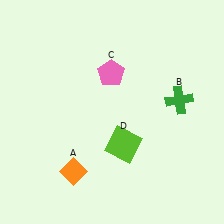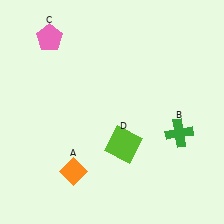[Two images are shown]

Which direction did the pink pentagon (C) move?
The pink pentagon (C) moved left.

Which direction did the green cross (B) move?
The green cross (B) moved down.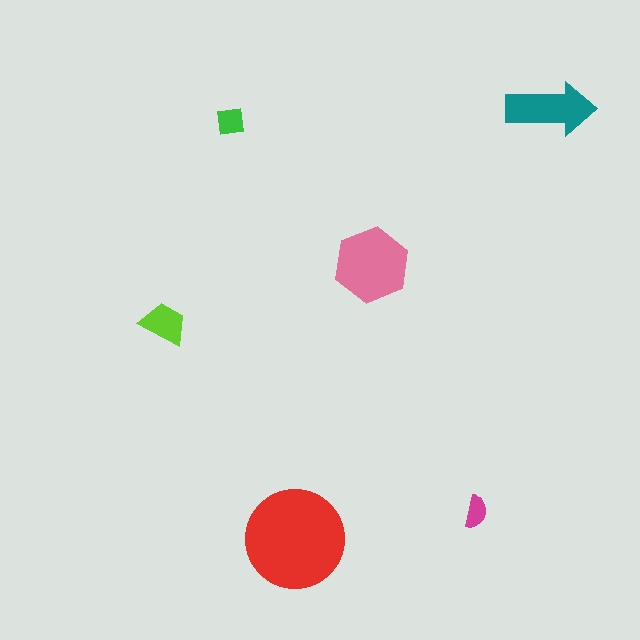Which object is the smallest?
The magenta semicircle.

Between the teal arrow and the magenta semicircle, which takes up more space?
The teal arrow.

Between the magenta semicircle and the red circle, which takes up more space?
The red circle.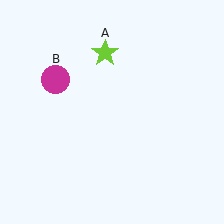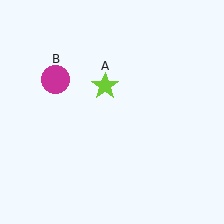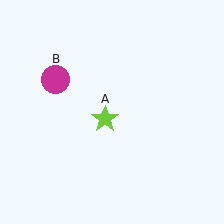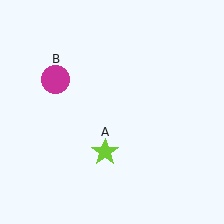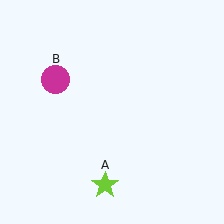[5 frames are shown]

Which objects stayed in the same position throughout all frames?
Magenta circle (object B) remained stationary.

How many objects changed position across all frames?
1 object changed position: lime star (object A).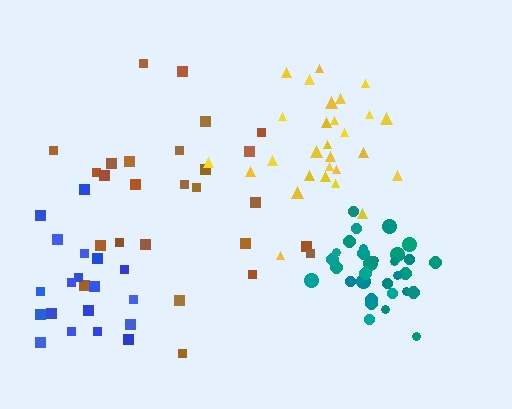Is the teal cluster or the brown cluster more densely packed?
Teal.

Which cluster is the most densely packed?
Teal.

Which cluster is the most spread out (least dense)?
Brown.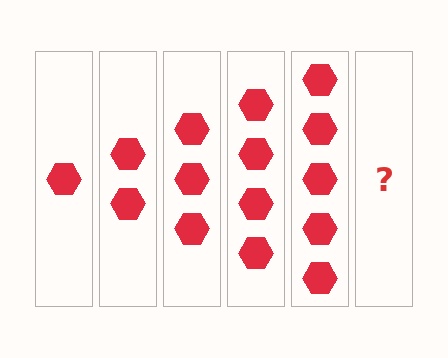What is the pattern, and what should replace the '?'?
The pattern is that each step adds one more hexagon. The '?' should be 6 hexagons.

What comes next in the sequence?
The next element should be 6 hexagons.